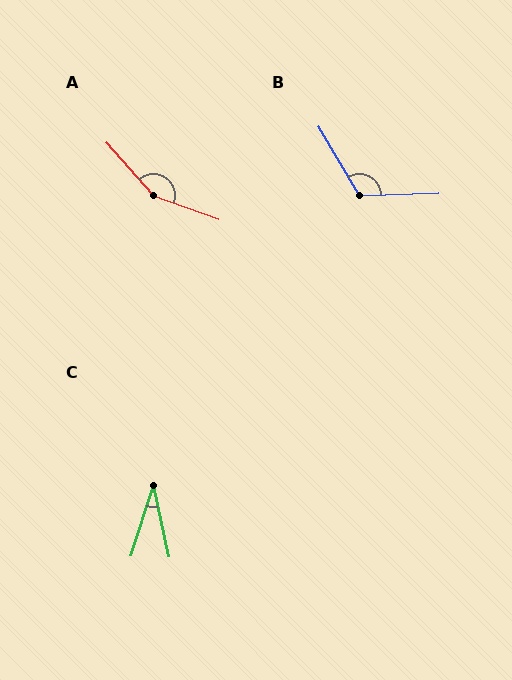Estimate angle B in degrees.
Approximately 119 degrees.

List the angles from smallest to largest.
C (30°), B (119°), A (152°).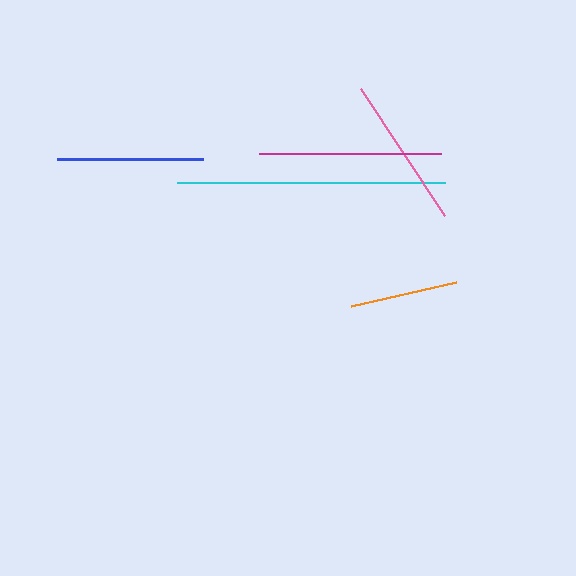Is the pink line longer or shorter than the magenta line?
The magenta line is longer than the pink line.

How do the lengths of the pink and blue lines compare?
The pink and blue lines are approximately the same length.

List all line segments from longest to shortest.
From longest to shortest: cyan, magenta, pink, blue, orange.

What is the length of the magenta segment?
The magenta segment is approximately 182 pixels long.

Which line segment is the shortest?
The orange line is the shortest at approximately 108 pixels.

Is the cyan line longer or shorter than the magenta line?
The cyan line is longer than the magenta line.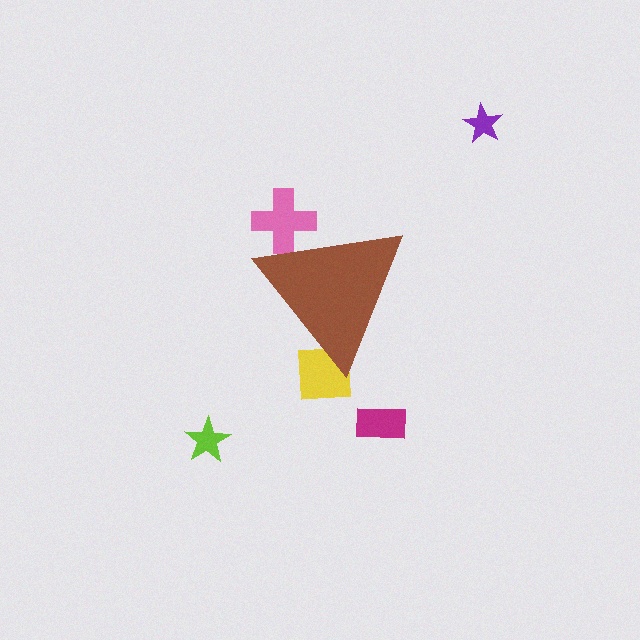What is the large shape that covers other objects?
A brown triangle.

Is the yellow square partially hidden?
Yes, the yellow square is partially hidden behind the brown triangle.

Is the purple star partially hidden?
No, the purple star is fully visible.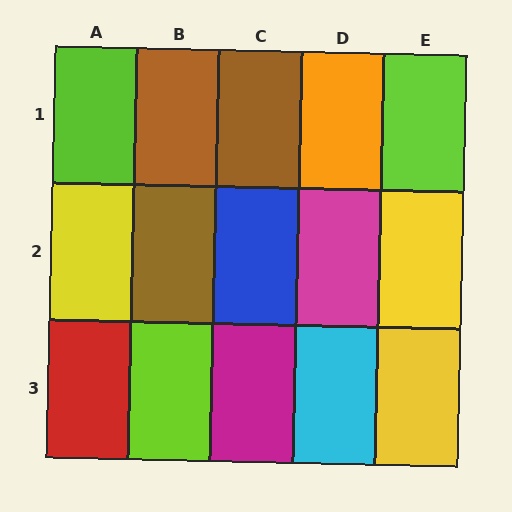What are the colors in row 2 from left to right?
Yellow, brown, blue, magenta, yellow.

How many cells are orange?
1 cell is orange.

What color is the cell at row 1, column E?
Lime.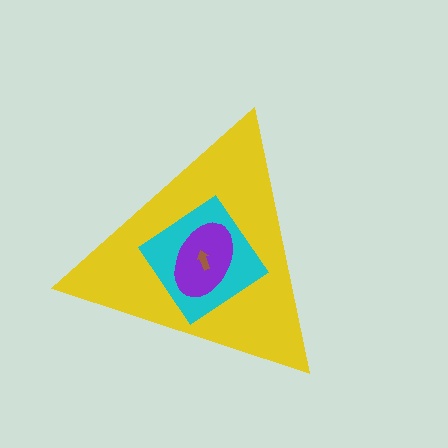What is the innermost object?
The brown arrow.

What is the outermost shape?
The yellow triangle.